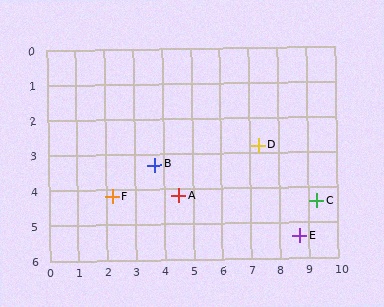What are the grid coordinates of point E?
Point E is at approximately (8.7, 5.4).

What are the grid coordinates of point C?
Point C is at approximately (9.3, 4.4).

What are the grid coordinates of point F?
Point F is at approximately (2.2, 4.2).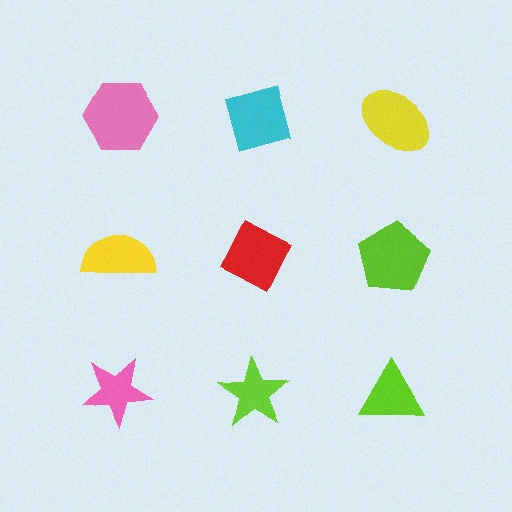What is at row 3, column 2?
A lime star.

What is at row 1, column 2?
A cyan square.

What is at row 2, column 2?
A red diamond.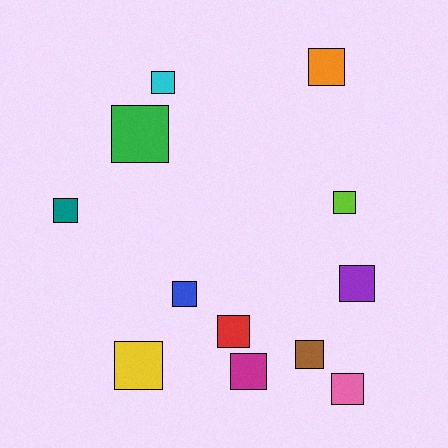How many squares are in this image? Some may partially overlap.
There are 12 squares.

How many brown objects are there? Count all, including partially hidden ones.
There is 1 brown object.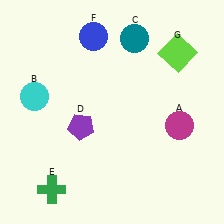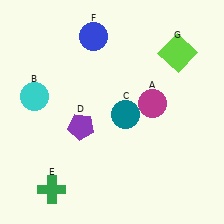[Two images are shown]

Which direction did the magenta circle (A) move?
The magenta circle (A) moved left.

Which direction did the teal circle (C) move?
The teal circle (C) moved down.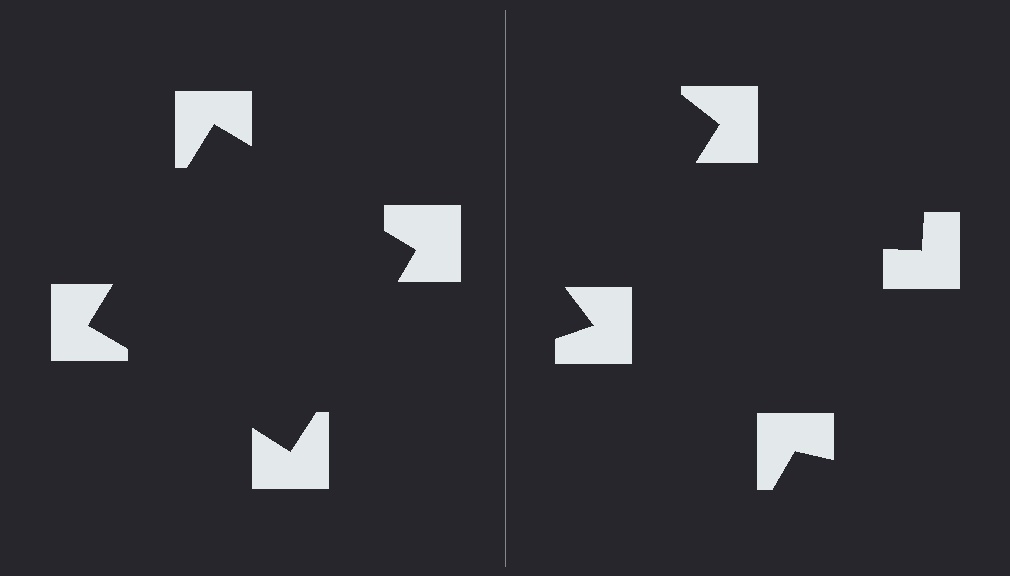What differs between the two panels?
The notched squares are positioned identically on both sides; only the wedge orientations differ. On the left they align to a square; on the right they are misaligned.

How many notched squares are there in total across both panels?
8 — 4 on each side.